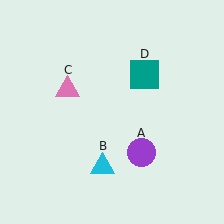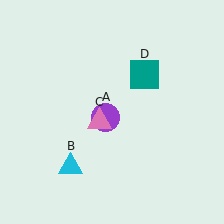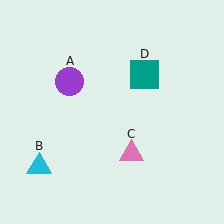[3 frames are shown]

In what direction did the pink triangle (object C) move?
The pink triangle (object C) moved down and to the right.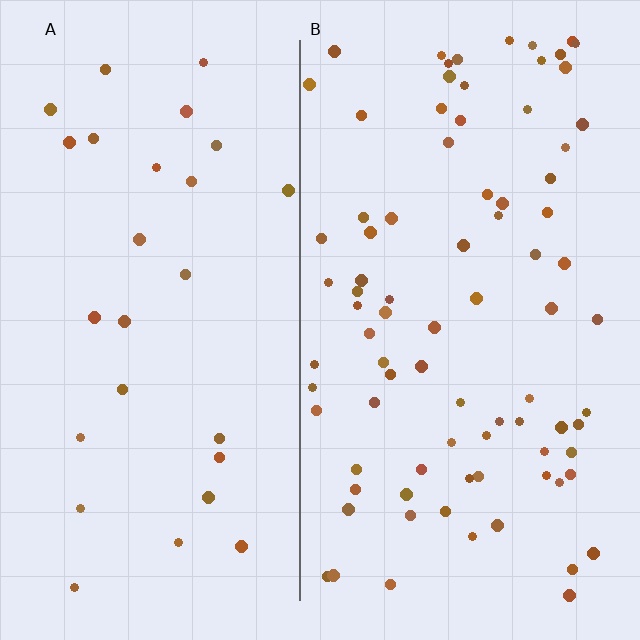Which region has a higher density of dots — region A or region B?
B (the right).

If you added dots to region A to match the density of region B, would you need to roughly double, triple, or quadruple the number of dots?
Approximately triple.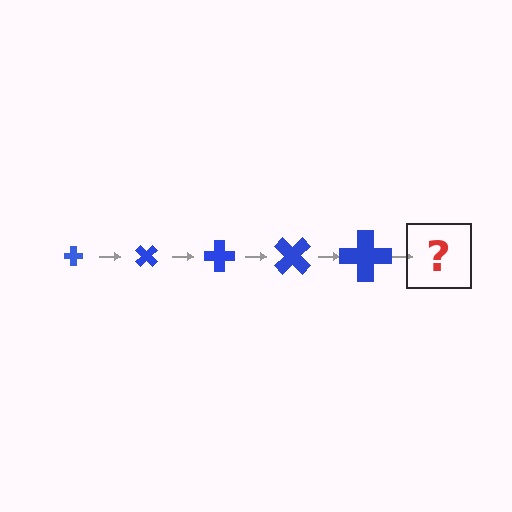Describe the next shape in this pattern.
It should be a cross, larger than the previous one and rotated 225 degrees from the start.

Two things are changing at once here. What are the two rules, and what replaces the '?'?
The two rules are that the cross grows larger each step and it rotates 45 degrees each step. The '?' should be a cross, larger than the previous one and rotated 225 degrees from the start.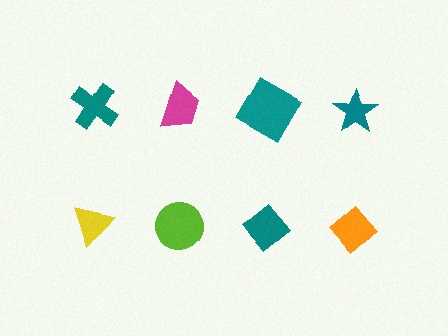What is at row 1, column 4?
A teal star.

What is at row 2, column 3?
A teal diamond.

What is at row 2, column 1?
A yellow triangle.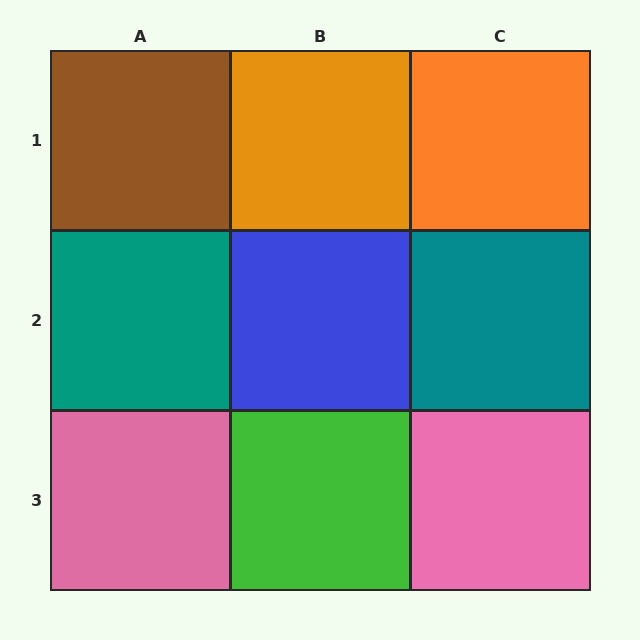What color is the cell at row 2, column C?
Teal.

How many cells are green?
1 cell is green.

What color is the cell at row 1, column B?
Orange.